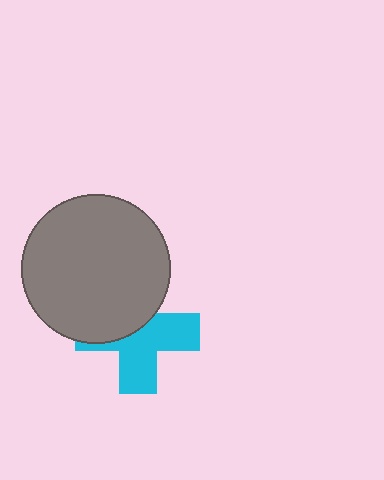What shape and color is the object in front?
The object in front is a gray circle.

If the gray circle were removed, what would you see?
You would see the complete cyan cross.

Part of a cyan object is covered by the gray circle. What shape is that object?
It is a cross.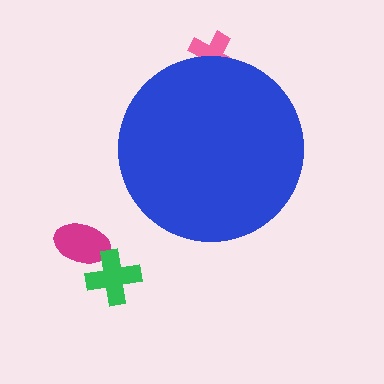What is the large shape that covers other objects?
A blue circle.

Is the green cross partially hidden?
No, the green cross is fully visible.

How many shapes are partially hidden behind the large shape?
1 shape is partially hidden.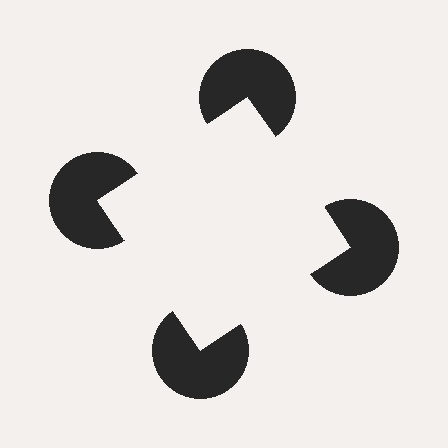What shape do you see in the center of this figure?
An illusory square — its edges are inferred from the aligned wedge cuts in the pac-man discs, not physically drawn.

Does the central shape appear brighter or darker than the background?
It typically appears slightly brighter than the background, even though no actual brightness change is drawn.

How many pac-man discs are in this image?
There are 4 — one at each vertex of the illusory square.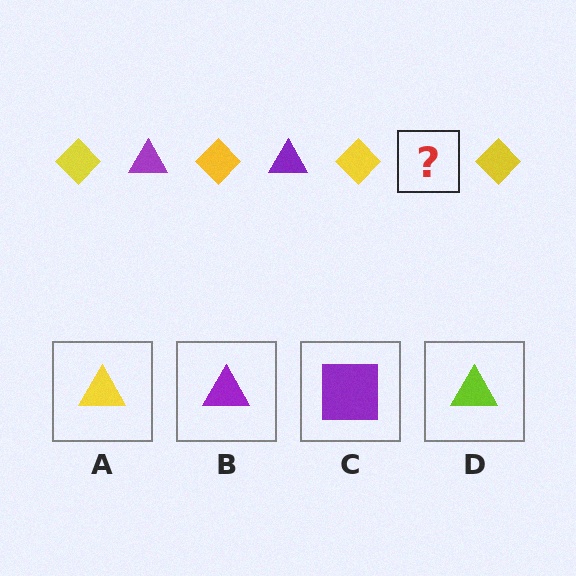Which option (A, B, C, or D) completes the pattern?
B.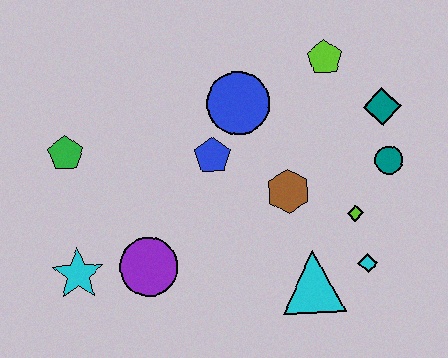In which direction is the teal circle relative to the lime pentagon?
The teal circle is below the lime pentagon.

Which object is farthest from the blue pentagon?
The cyan diamond is farthest from the blue pentagon.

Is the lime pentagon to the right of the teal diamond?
No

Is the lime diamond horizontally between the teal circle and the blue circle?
Yes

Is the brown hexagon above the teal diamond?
No